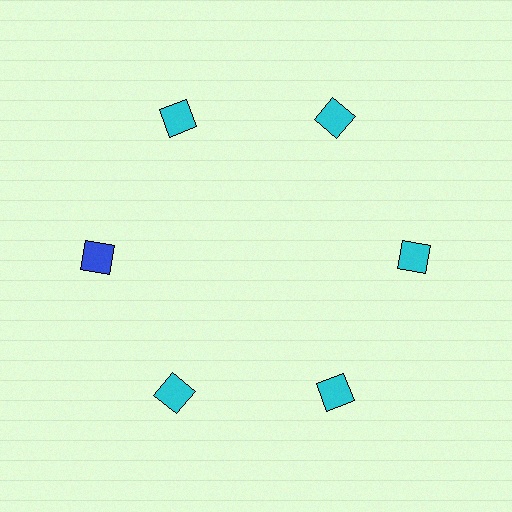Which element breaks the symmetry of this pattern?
The blue diamond at roughly the 9 o'clock position breaks the symmetry. All other shapes are cyan diamonds.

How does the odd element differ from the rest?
It has a different color: blue instead of cyan.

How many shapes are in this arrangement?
There are 6 shapes arranged in a ring pattern.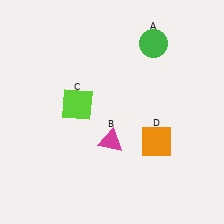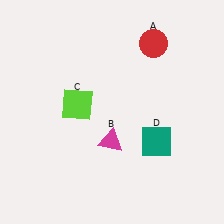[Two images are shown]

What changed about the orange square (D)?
In Image 1, D is orange. In Image 2, it changed to teal.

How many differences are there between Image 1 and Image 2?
There are 2 differences between the two images.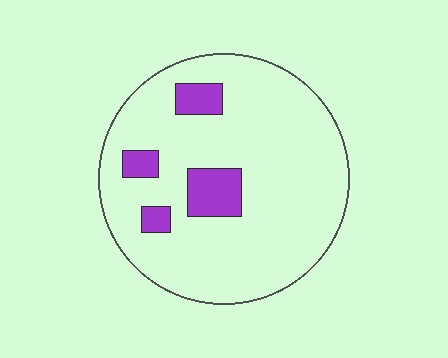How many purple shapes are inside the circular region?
4.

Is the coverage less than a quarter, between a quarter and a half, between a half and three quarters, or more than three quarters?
Less than a quarter.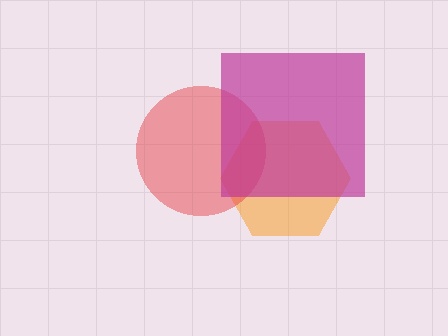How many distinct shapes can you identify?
There are 3 distinct shapes: an orange hexagon, a red circle, a magenta square.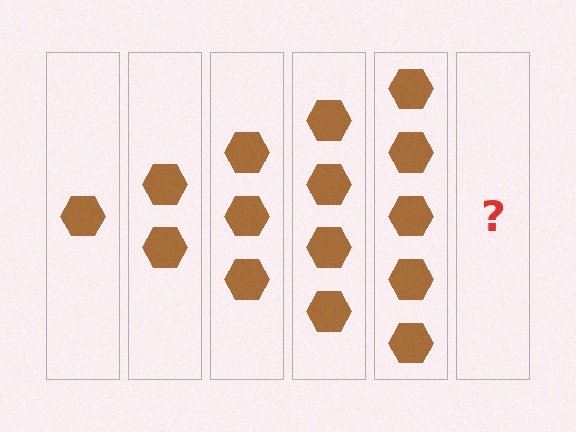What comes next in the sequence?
The next element should be 6 hexagons.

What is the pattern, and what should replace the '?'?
The pattern is that each step adds one more hexagon. The '?' should be 6 hexagons.